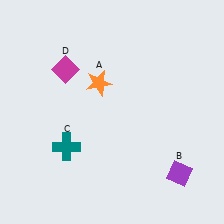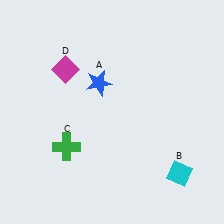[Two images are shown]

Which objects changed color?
A changed from orange to blue. B changed from purple to cyan. C changed from teal to green.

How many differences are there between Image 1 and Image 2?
There are 3 differences between the two images.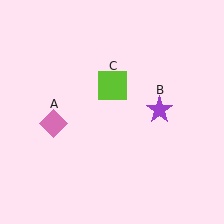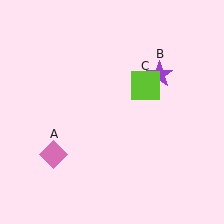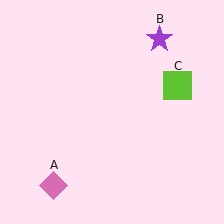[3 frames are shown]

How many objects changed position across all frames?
3 objects changed position: pink diamond (object A), purple star (object B), lime square (object C).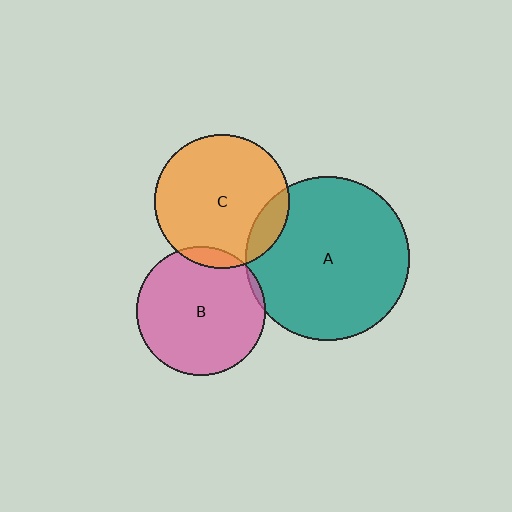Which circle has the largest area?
Circle A (teal).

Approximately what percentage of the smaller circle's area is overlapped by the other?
Approximately 5%.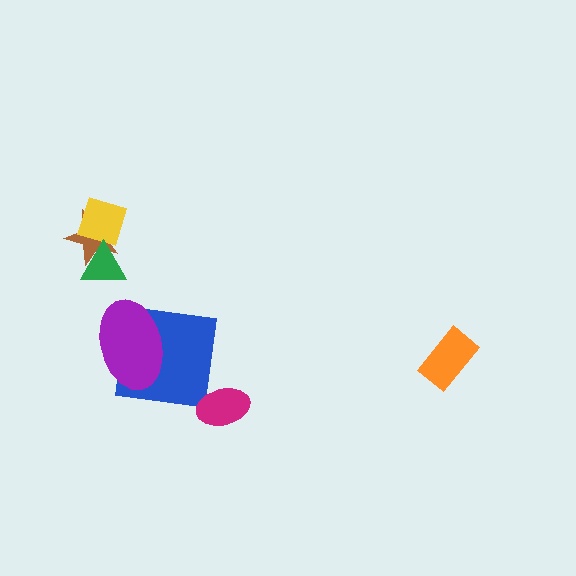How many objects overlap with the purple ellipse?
1 object overlaps with the purple ellipse.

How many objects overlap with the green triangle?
2 objects overlap with the green triangle.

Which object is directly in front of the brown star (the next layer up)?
The yellow diamond is directly in front of the brown star.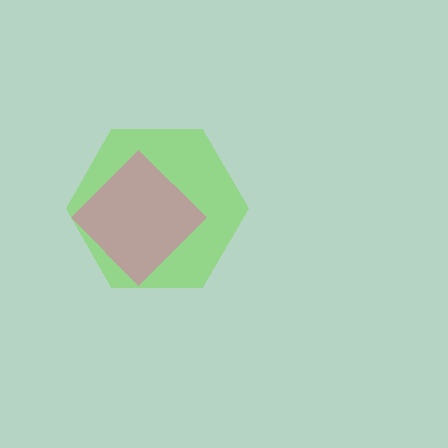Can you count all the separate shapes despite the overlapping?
Yes, there are 2 separate shapes.